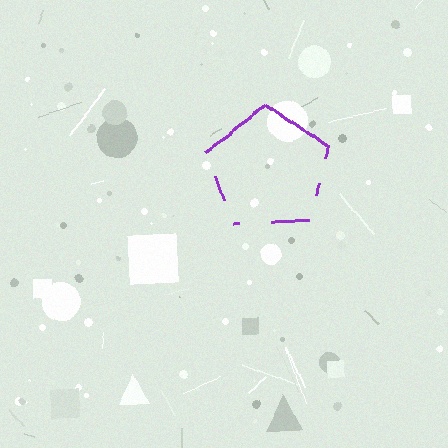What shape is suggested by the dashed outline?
The dashed outline suggests a pentagon.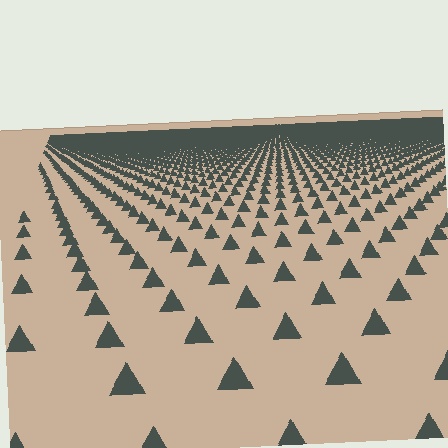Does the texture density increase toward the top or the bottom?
Density increases toward the top.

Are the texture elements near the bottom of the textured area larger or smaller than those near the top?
Larger. Near the bottom, elements are closer to the viewer and appear at a bigger on-screen size.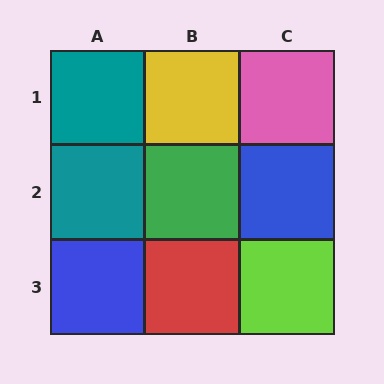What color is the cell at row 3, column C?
Lime.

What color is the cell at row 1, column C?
Pink.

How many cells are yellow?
1 cell is yellow.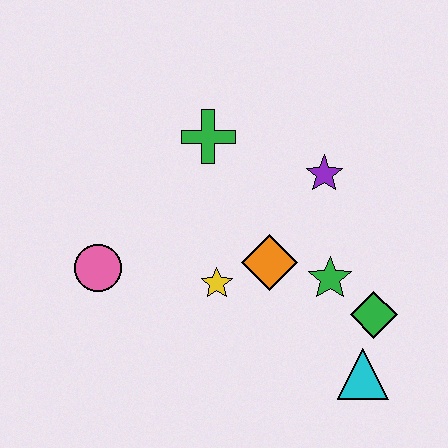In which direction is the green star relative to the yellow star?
The green star is to the right of the yellow star.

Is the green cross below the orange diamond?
No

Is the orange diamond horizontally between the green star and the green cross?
Yes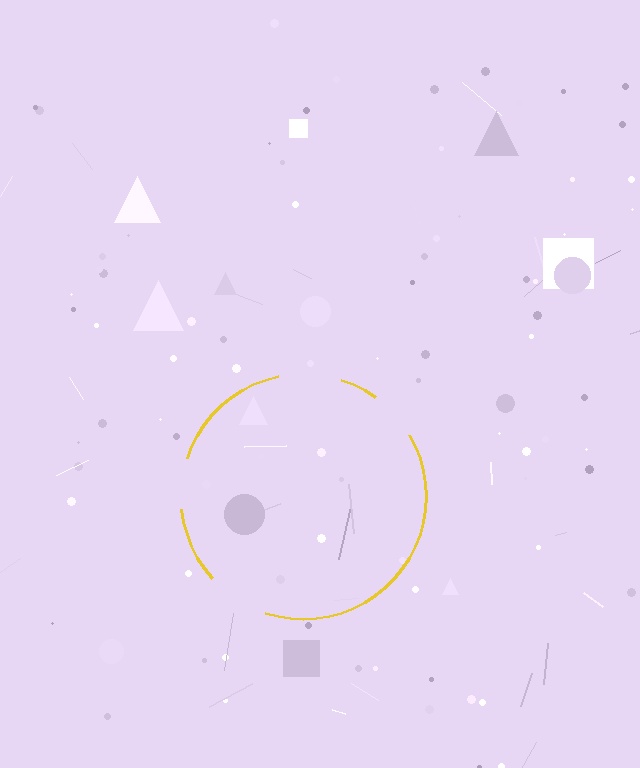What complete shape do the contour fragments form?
The contour fragments form a circle.